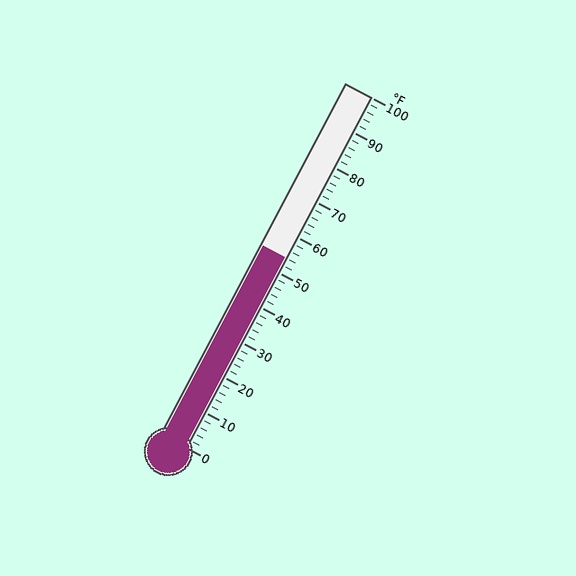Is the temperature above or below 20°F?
The temperature is above 20°F.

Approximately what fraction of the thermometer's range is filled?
The thermometer is filled to approximately 55% of its range.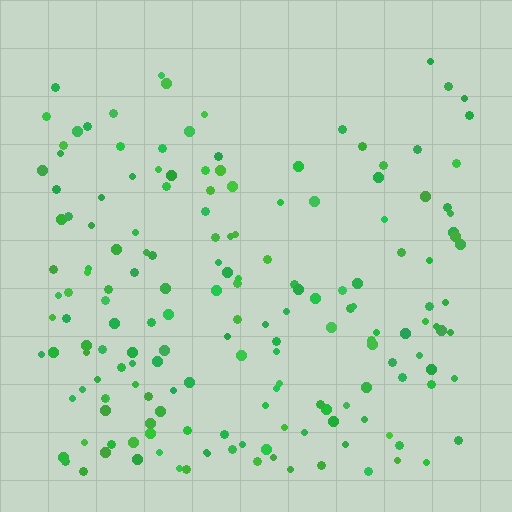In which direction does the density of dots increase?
From top to bottom, with the bottom side densest.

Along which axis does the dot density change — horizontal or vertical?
Vertical.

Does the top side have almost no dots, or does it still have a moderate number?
Still a moderate number, just noticeably fewer than the bottom.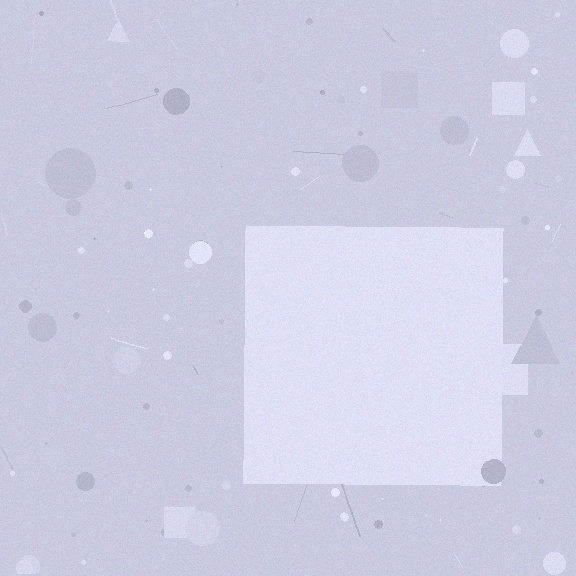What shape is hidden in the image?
A square is hidden in the image.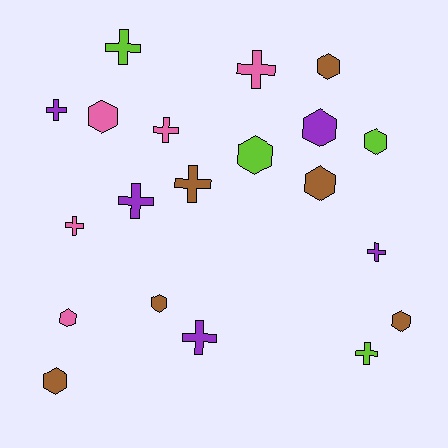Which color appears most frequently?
Brown, with 6 objects.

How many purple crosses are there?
There are 4 purple crosses.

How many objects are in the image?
There are 20 objects.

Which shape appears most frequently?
Cross, with 10 objects.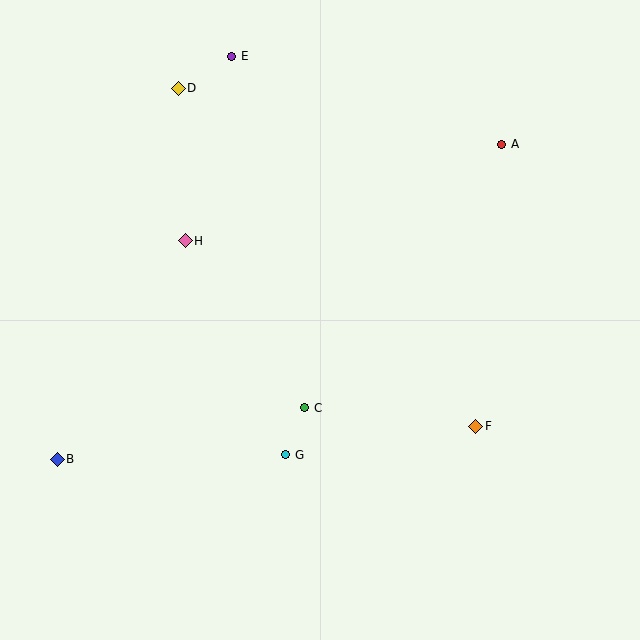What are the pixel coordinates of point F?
Point F is at (476, 426).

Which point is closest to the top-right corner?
Point A is closest to the top-right corner.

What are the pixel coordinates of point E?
Point E is at (232, 56).